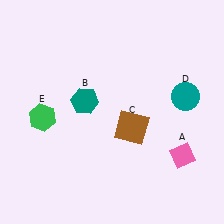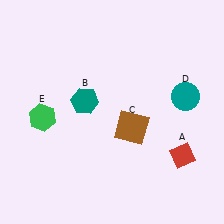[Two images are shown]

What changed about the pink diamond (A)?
In Image 1, A is pink. In Image 2, it changed to red.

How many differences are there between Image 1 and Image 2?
There is 1 difference between the two images.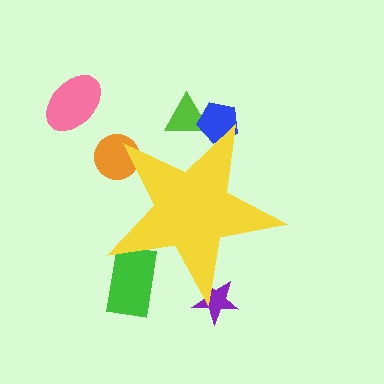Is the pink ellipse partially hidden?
No, the pink ellipse is fully visible.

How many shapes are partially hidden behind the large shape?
5 shapes are partially hidden.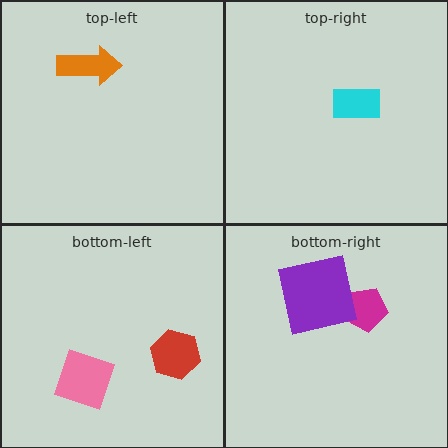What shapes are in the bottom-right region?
The magenta pentagon, the purple square.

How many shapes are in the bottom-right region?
2.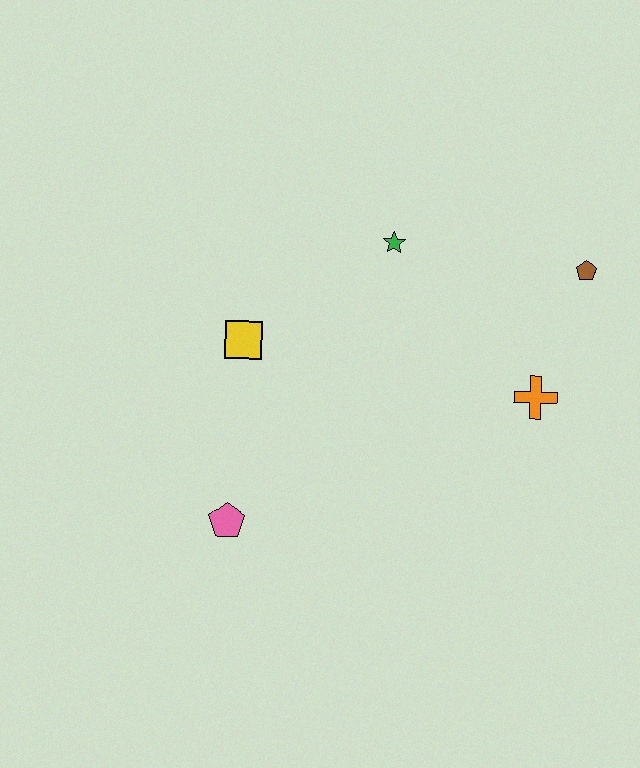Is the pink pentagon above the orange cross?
No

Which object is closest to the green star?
The yellow square is closest to the green star.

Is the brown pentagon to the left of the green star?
No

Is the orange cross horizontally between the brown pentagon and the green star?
Yes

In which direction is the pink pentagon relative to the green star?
The pink pentagon is below the green star.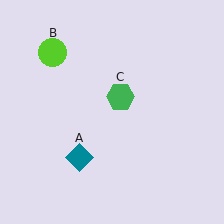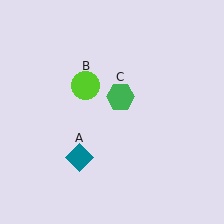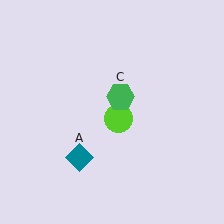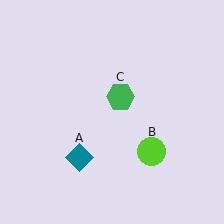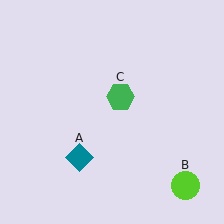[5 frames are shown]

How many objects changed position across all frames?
1 object changed position: lime circle (object B).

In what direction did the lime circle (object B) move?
The lime circle (object B) moved down and to the right.